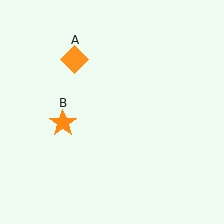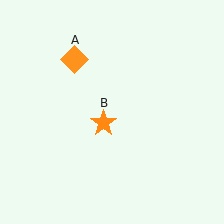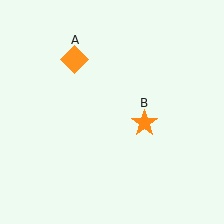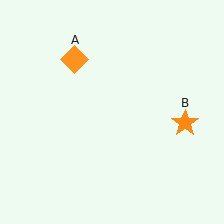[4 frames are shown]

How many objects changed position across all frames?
1 object changed position: orange star (object B).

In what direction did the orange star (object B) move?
The orange star (object B) moved right.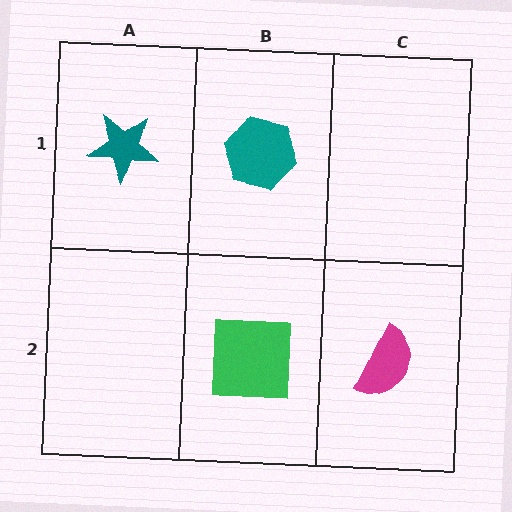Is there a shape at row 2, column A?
No, that cell is empty.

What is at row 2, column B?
A green square.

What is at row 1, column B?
A teal hexagon.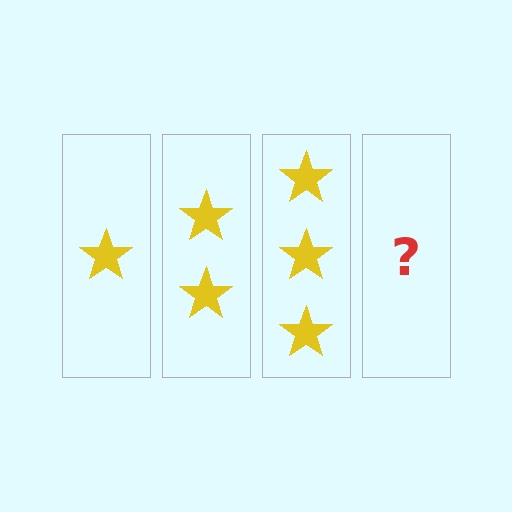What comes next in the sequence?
The next element should be 4 stars.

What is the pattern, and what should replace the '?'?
The pattern is that each step adds one more star. The '?' should be 4 stars.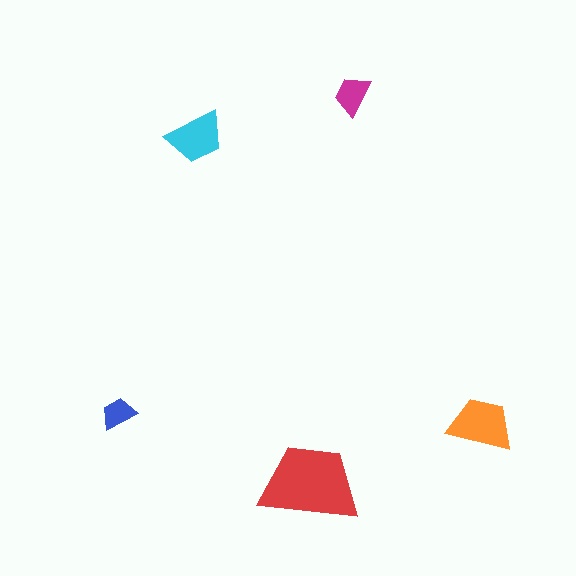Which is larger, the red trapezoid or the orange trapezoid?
The red one.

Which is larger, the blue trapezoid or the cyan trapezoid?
The cyan one.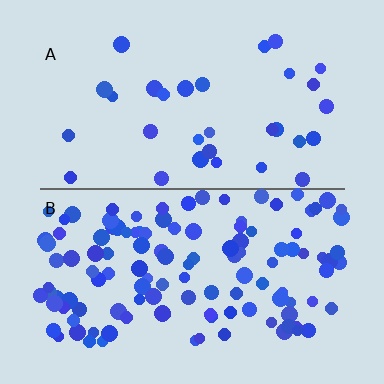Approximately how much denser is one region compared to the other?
Approximately 3.8× — region B over region A.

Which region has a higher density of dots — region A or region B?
B (the bottom).